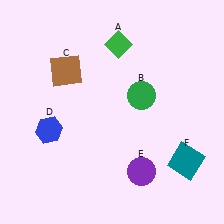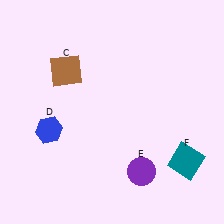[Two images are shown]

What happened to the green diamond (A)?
The green diamond (A) was removed in Image 2. It was in the top-right area of Image 1.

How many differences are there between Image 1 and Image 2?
There are 2 differences between the two images.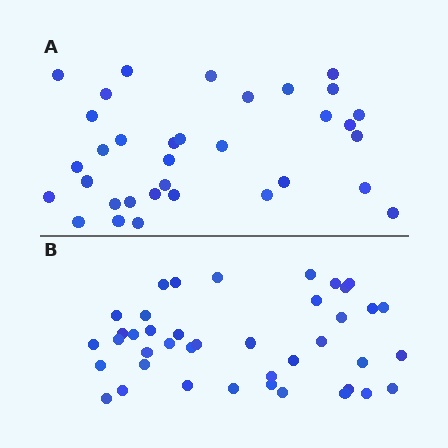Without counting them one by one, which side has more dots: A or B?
Region B (the bottom region) has more dots.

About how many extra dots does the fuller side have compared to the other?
Region B has roughly 8 or so more dots than region A.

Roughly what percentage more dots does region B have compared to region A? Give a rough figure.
About 20% more.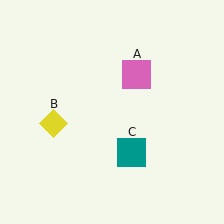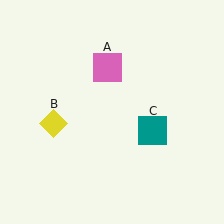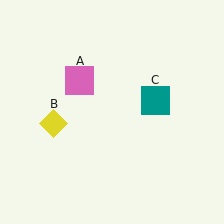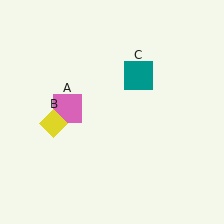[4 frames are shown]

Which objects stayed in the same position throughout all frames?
Yellow diamond (object B) remained stationary.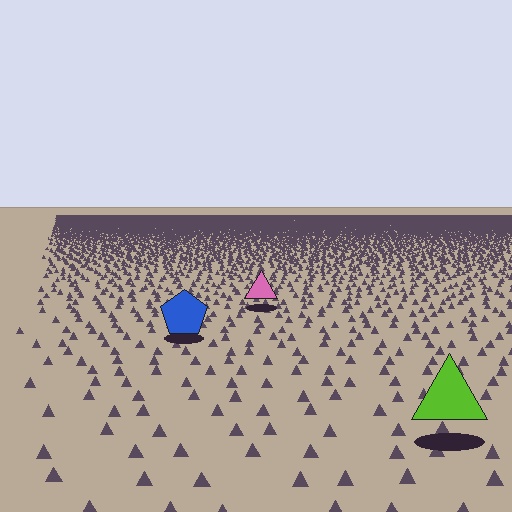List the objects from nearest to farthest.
From nearest to farthest: the lime triangle, the blue pentagon, the pink triangle.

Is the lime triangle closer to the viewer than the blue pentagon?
Yes. The lime triangle is closer — you can tell from the texture gradient: the ground texture is coarser near it.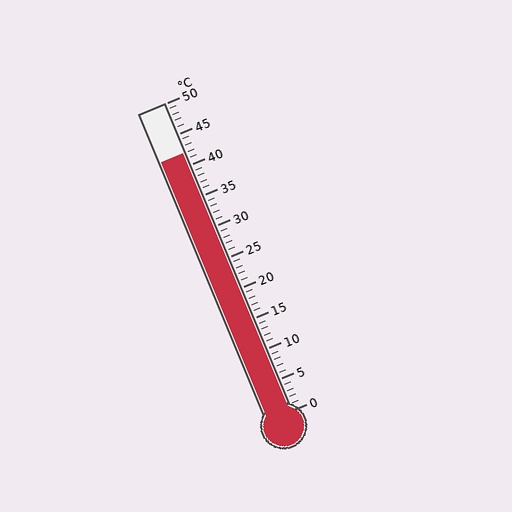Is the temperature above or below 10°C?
The temperature is above 10°C.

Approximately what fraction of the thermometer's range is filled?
The thermometer is filled to approximately 85% of its range.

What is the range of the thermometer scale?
The thermometer scale ranges from 0°C to 50°C.